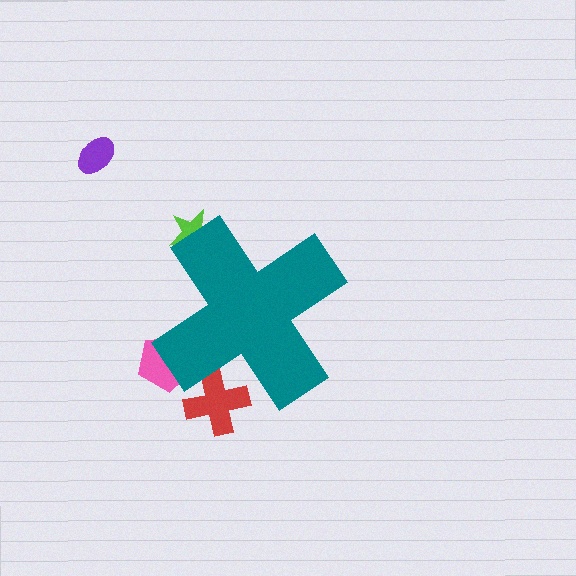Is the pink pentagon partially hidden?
Yes, the pink pentagon is partially hidden behind the teal cross.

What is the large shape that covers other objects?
A teal cross.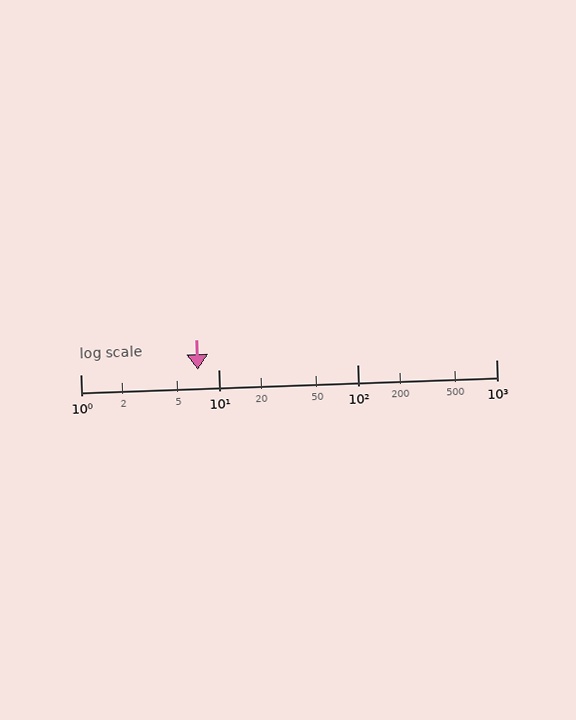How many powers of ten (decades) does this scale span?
The scale spans 3 decades, from 1 to 1000.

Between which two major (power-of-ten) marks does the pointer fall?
The pointer is between 1 and 10.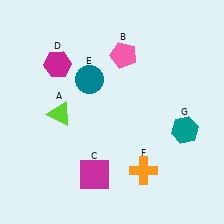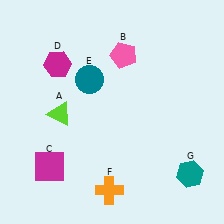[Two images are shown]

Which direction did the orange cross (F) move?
The orange cross (F) moved left.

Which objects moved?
The objects that moved are: the magenta square (C), the orange cross (F), the teal hexagon (G).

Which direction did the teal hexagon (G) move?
The teal hexagon (G) moved down.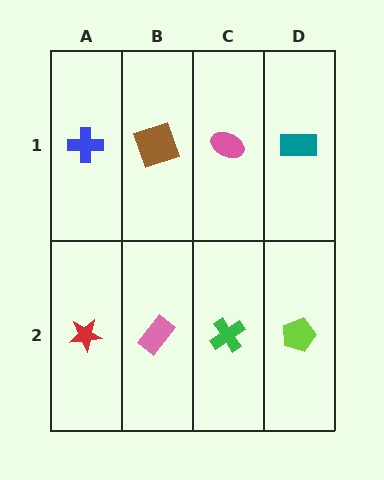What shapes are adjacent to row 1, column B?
A pink rectangle (row 2, column B), a blue cross (row 1, column A), a pink ellipse (row 1, column C).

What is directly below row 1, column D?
A lime pentagon.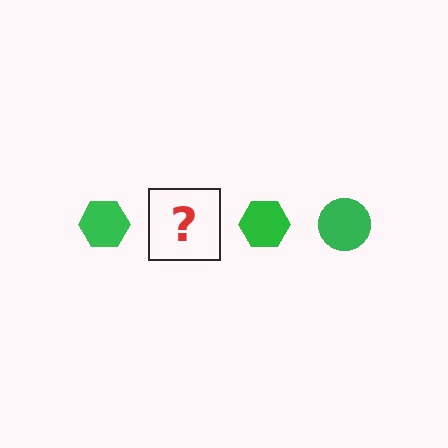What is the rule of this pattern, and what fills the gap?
The rule is that the pattern cycles through hexagon, circle shapes in green. The gap should be filled with a green circle.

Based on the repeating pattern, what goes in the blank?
The blank should be a green circle.